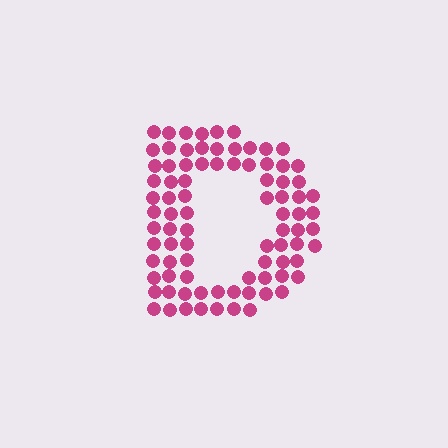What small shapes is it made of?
It is made of small circles.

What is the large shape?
The large shape is the letter D.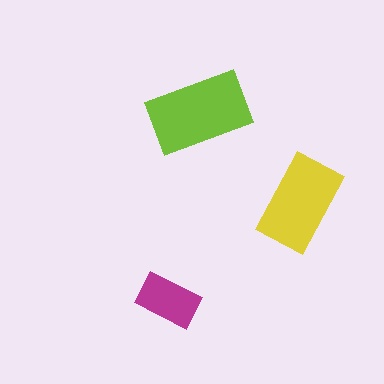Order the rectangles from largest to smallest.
the lime one, the yellow one, the magenta one.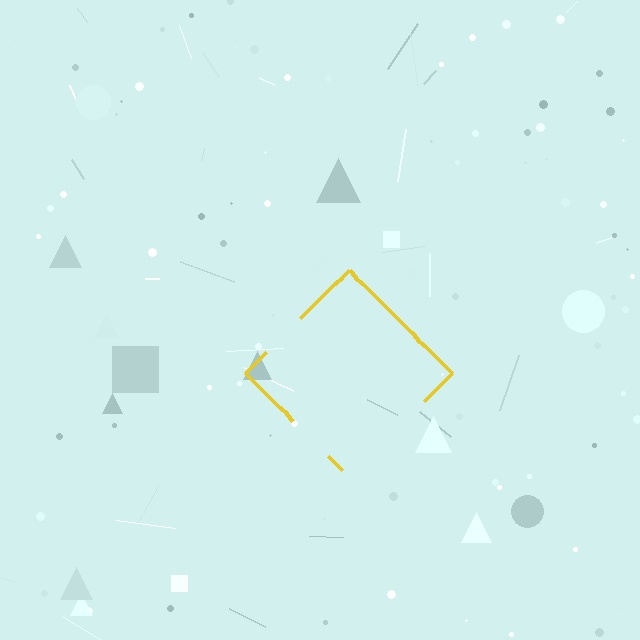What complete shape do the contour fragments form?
The contour fragments form a diamond.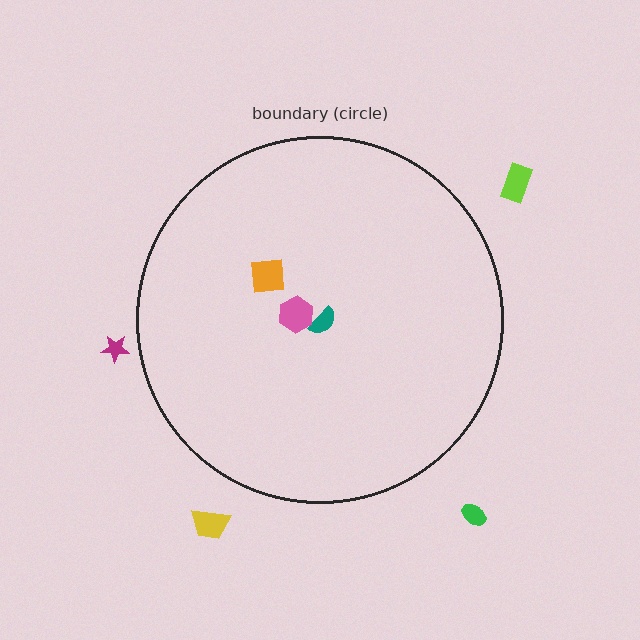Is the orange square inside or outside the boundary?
Inside.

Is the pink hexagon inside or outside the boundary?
Inside.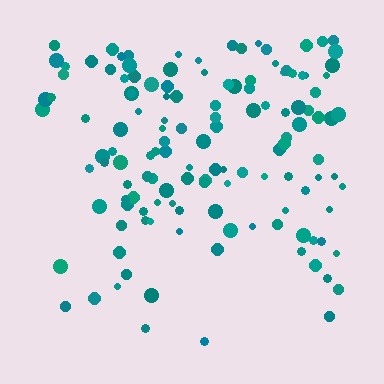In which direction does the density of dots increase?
From bottom to top, with the top side densest.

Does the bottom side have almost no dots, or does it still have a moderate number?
Still a moderate number, just noticeably fewer than the top.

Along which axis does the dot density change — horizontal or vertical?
Vertical.